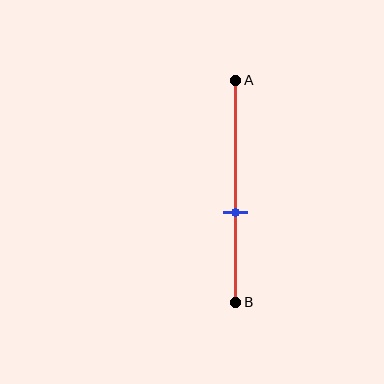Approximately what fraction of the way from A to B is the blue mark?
The blue mark is approximately 60% of the way from A to B.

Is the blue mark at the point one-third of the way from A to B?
No, the mark is at about 60% from A, not at the 33% one-third point.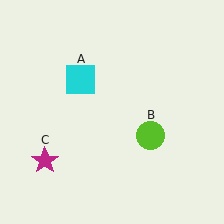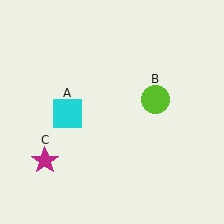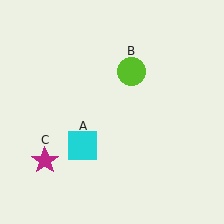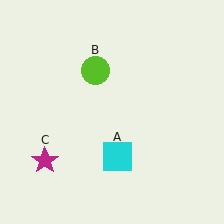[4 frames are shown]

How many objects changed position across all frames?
2 objects changed position: cyan square (object A), lime circle (object B).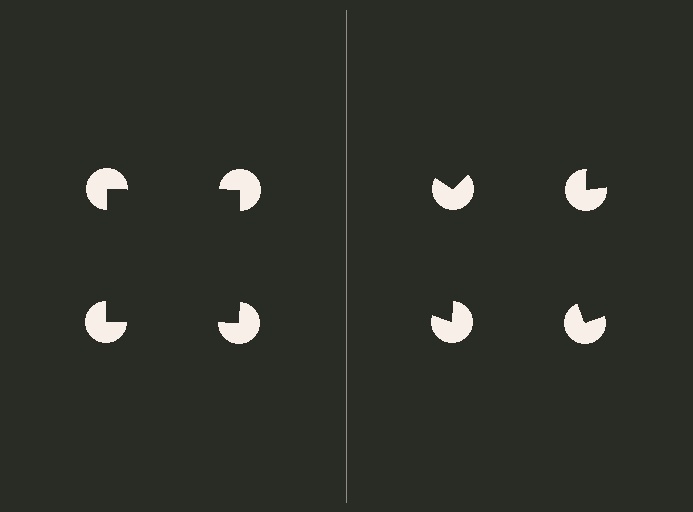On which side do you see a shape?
An illusory square appears on the left side. On the right side the wedge cuts are rotated, so no coherent shape forms.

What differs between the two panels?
The pac-man discs are positioned identically on both sides; only the wedge orientations differ. On the left they align to a square; on the right they are misaligned.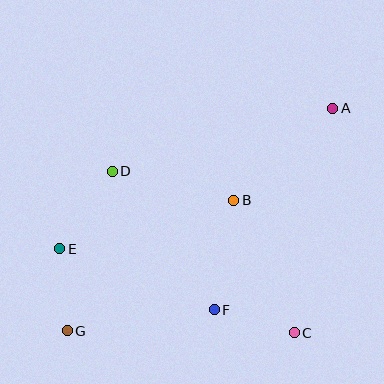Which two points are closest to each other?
Points E and G are closest to each other.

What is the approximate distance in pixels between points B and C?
The distance between B and C is approximately 146 pixels.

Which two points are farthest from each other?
Points A and G are farthest from each other.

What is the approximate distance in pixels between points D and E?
The distance between D and E is approximately 94 pixels.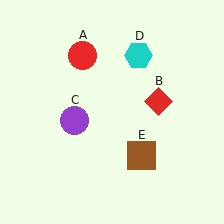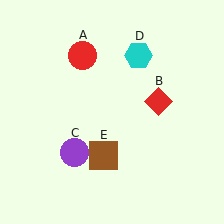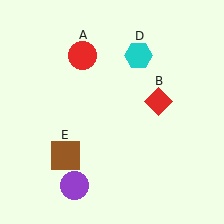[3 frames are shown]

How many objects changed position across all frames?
2 objects changed position: purple circle (object C), brown square (object E).